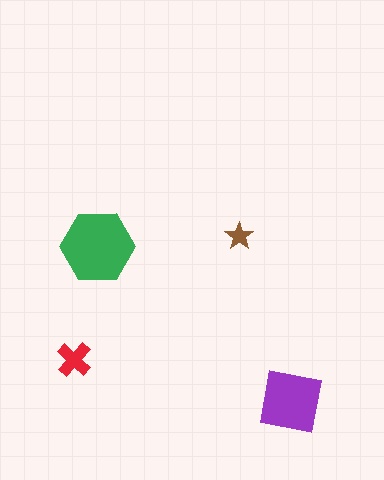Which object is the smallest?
The brown star.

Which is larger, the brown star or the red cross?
The red cross.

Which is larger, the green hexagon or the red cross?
The green hexagon.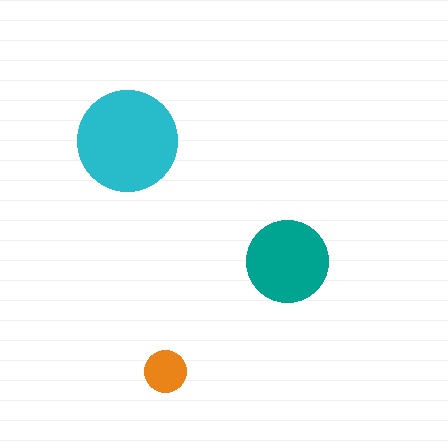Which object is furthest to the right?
The teal circle is rightmost.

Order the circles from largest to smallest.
the cyan one, the teal one, the orange one.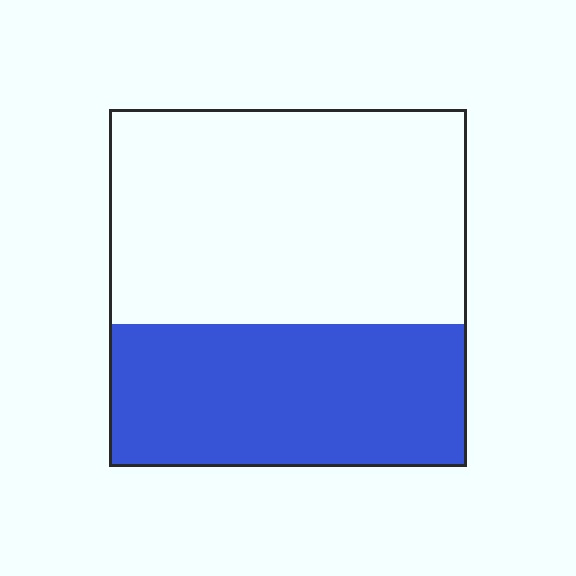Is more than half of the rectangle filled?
No.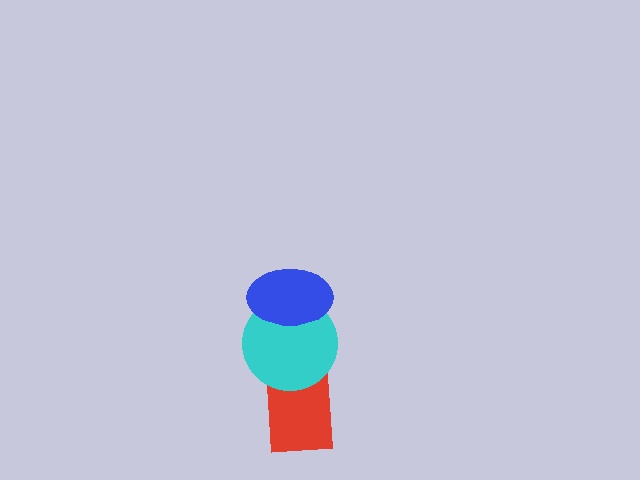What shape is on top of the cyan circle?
The blue ellipse is on top of the cyan circle.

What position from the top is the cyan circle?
The cyan circle is 2nd from the top.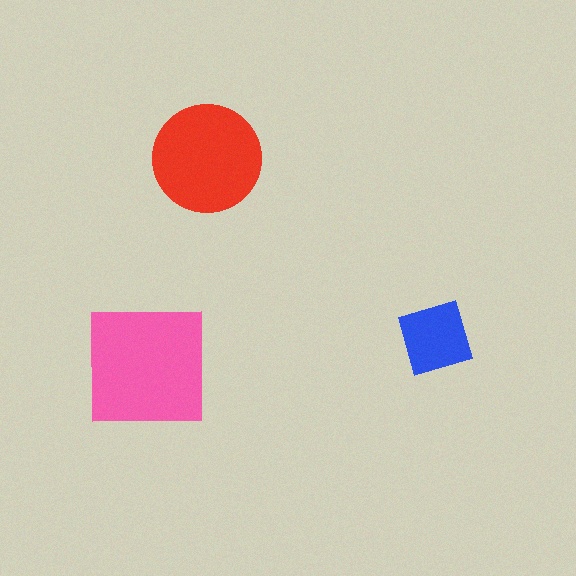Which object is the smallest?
The blue diamond.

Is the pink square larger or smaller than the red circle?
Larger.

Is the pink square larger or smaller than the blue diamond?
Larger.